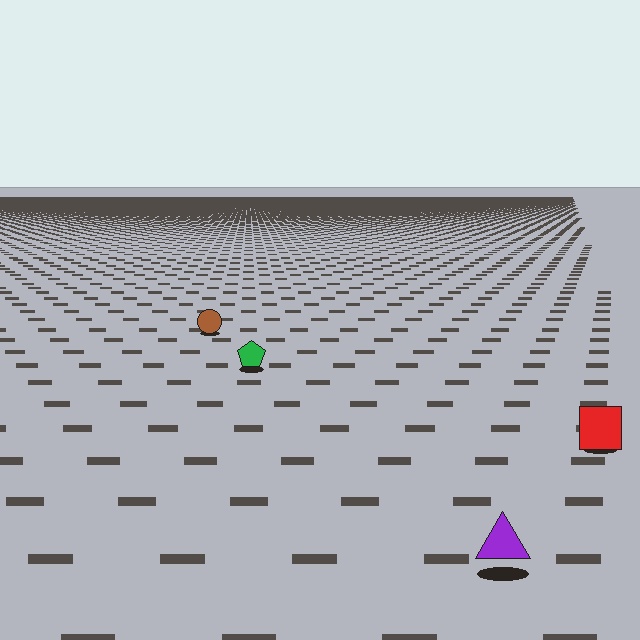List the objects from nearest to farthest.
From nearest to farthest: the purple triangle, the red square, the green pentagon, the brown circle.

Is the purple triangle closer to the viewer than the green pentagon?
Yes. The purple triangle is closer — you can tell from the texture gradient: the ground texture is coarser near it.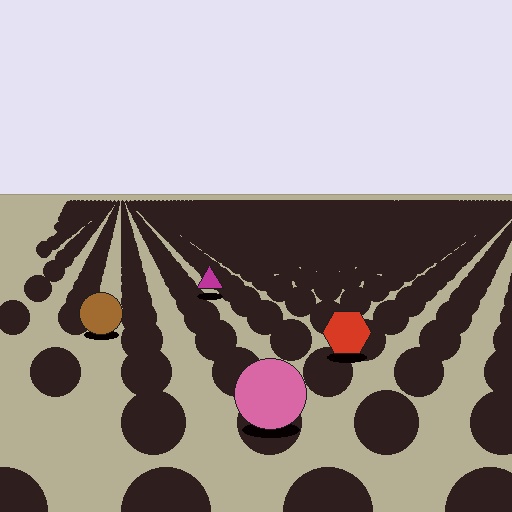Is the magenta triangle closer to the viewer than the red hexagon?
No. The red hexagon is closer — you can tell from the texture gradient: the ground texture is coarser near it.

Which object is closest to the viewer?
The pink circle is closest. The texture marks near it are larger and more spread out.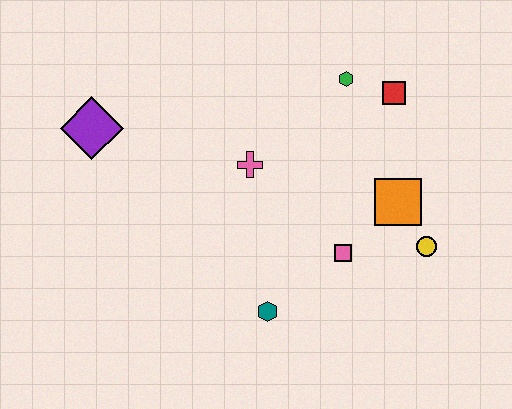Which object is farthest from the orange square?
The purple diamond is farthest from the orange square.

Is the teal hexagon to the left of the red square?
Yes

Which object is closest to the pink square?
The orange square is closest to the pink square.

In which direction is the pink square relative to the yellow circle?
The pink square is to the left of the yellow circle.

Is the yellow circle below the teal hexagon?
No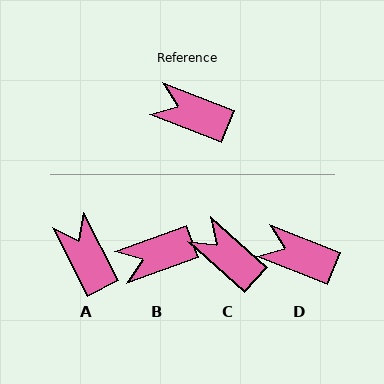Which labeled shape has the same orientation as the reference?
D.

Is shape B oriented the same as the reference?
No, it is off by about 41 degrees.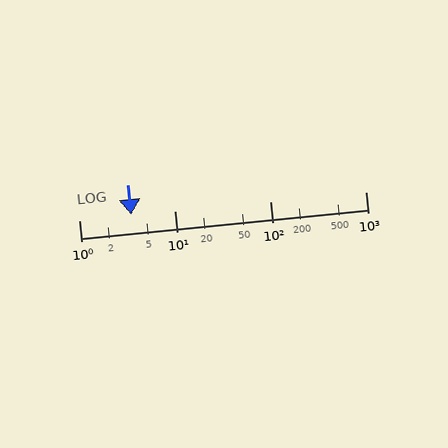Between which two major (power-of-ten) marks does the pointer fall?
The pointer is between 1 and 10.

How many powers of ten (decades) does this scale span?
The scale spans 3 decades, from 1 to 1000.